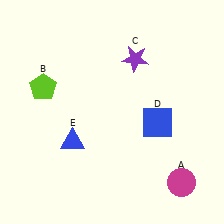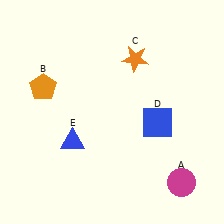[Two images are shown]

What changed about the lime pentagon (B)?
In Image 1, B is lime. In Image 2, it changed to orange.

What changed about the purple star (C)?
In Image 1, C is purple. In Image 2, it changed to orange.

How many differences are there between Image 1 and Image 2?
There are 2 differences between the two images.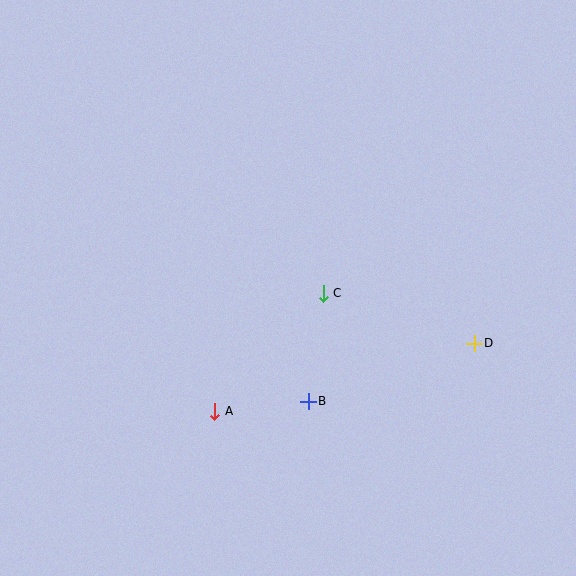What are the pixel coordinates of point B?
Point B is at (308, 401).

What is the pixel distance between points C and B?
The distance between C and B is 109 pixels.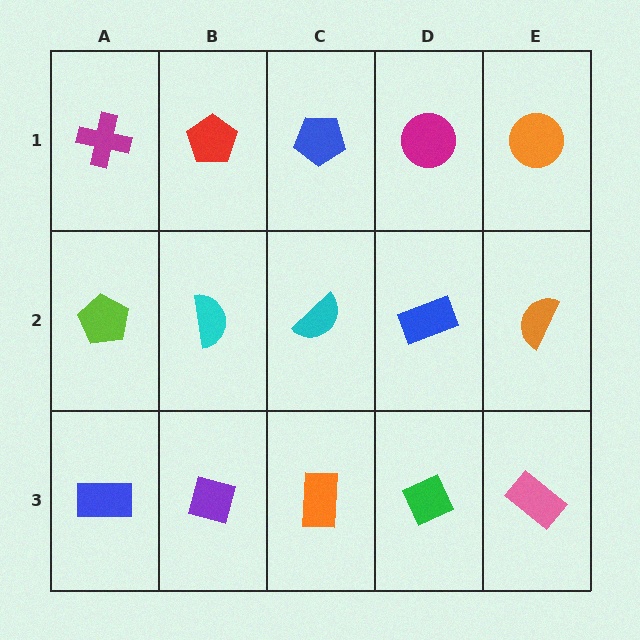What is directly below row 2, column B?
A purple diamond.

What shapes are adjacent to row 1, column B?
A cyan semicircle (row 2, column B), a magenta cross (row 1, column A), a blue pentagon (row 1, column C).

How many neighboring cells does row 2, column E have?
3.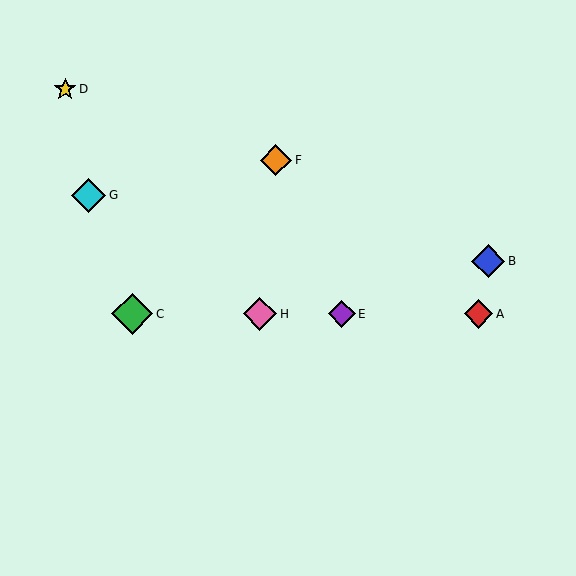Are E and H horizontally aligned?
Yes, both are at y≈314.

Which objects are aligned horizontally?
Objects A, C, E, H are aligned horizontally.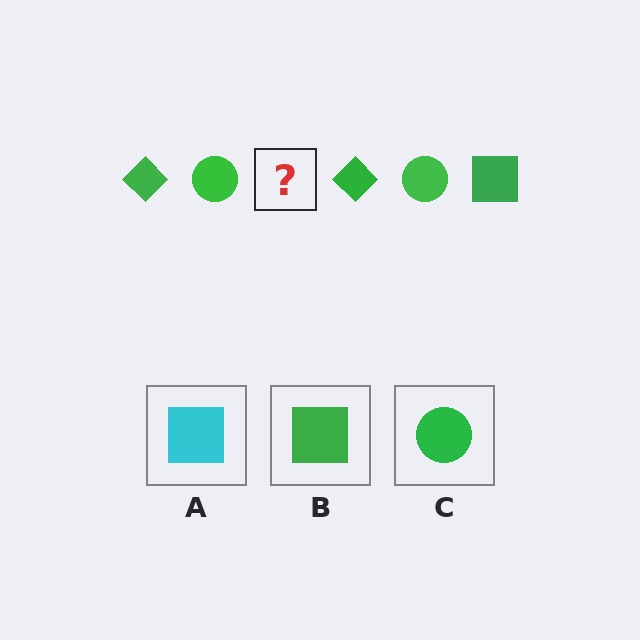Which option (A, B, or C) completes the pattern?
B.